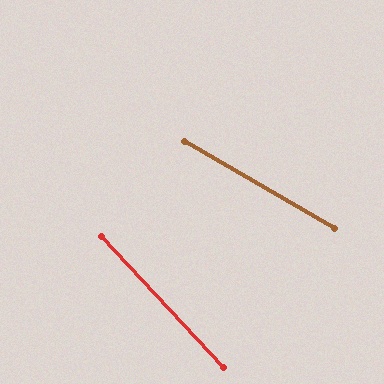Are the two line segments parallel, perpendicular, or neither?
Neither parallel nor perpendicular — they differ by about 17°.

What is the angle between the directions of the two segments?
Approximately 17 degrees.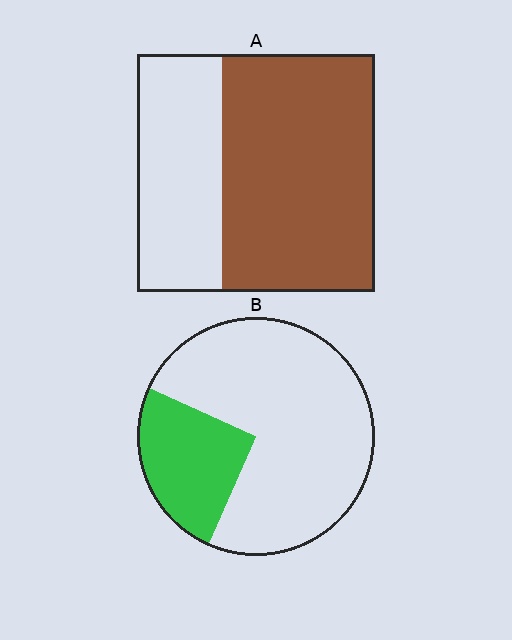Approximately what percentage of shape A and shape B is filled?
A is approximately 65% and B is approximately 25%.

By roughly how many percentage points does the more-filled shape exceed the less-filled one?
By roughly 40 percentage points (A over B).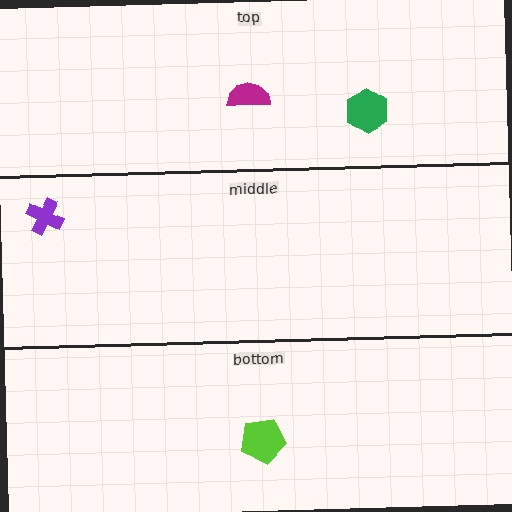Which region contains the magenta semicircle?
The top region.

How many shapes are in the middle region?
1.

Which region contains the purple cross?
The middle region.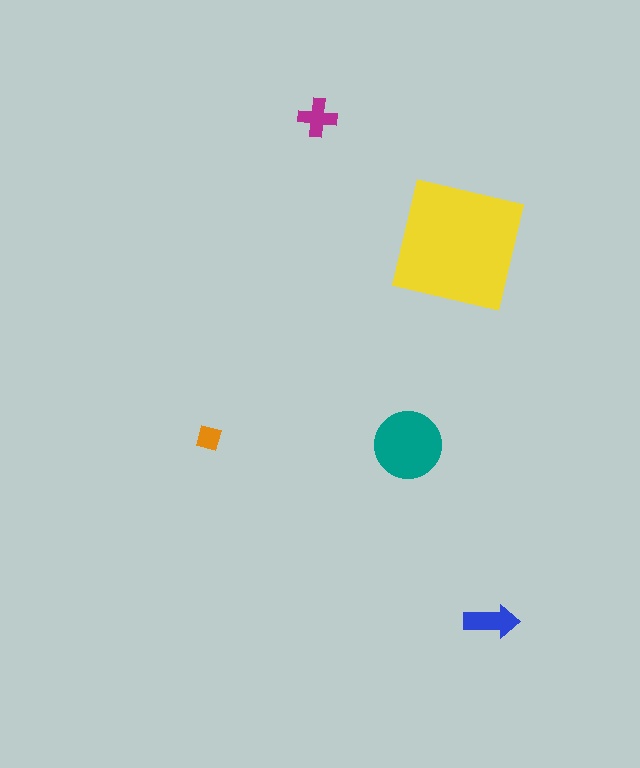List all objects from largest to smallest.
The yellow square, the teal circle, the blue arrow, the magenta cross, the orange square.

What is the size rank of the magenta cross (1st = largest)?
4th.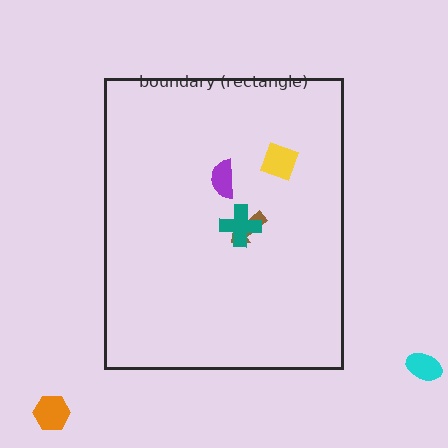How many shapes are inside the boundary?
4 inside, 2 outside.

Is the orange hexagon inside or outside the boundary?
Outside.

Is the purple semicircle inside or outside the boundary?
Inside.